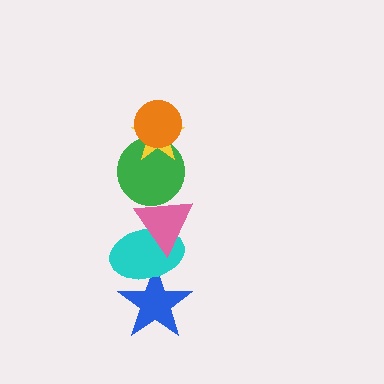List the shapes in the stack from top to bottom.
From top to bottom: the orange circle, the yellow star, the green circle, the pink triangle, the cyan ellipse, the blue star.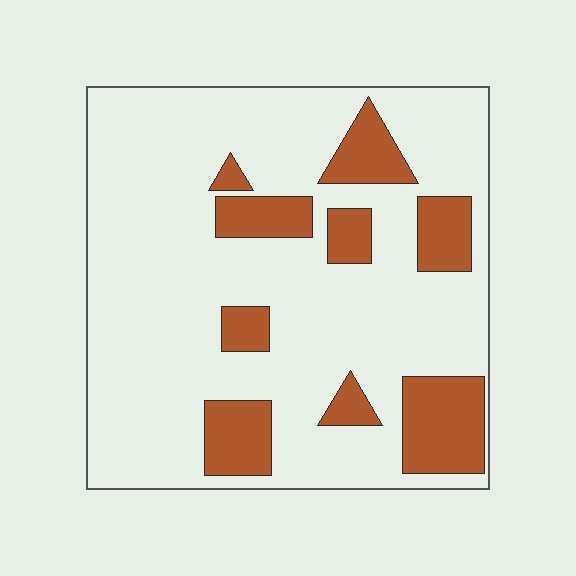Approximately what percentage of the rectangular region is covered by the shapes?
Approximately 20%.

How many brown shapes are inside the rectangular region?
9.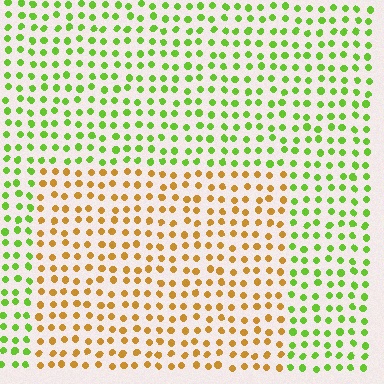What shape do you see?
I see a rectangle.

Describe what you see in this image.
The image is filled with small lime elements in a uniform arrangement. A rectangle-shaped region is visible where the elements are tinted to a slightly different hue, forming a subtle color boundary.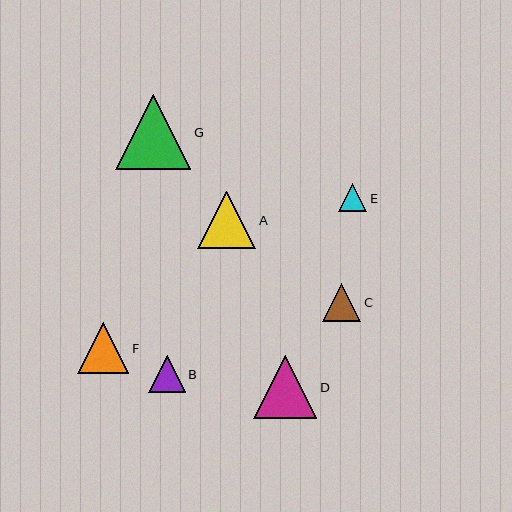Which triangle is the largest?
Triangle G is the largest with a size of approximately 75 pixels.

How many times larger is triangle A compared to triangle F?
Triangle A is approximately 1.1 times the size of triangle F.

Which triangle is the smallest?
Triangle E is the smallest with a size of approximately 28 pixels.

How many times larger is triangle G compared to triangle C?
Triangle G is approximately 2.0 times the size of triangle C.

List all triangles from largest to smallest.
From largest to smallest: G, D, A, F, C, B, E.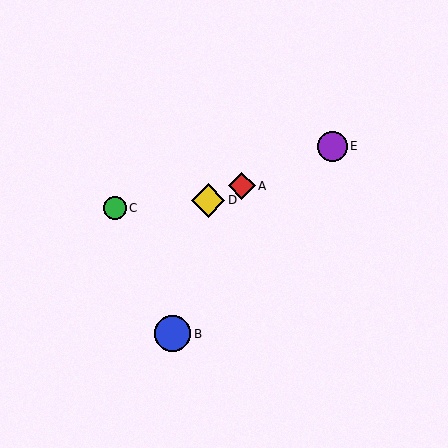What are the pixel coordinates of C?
Object C is at (115, 208).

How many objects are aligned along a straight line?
3 objects (A, D, E) are aligned along a straight line.